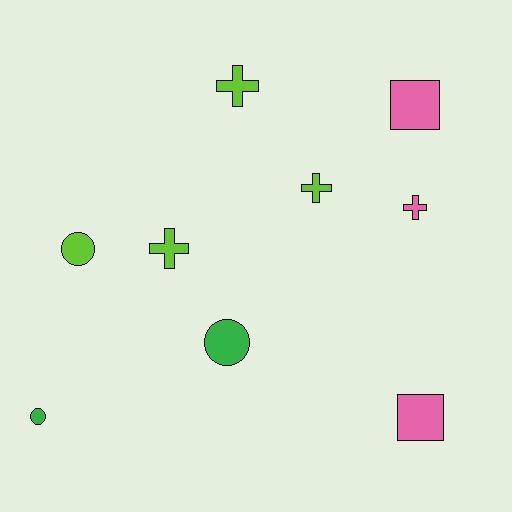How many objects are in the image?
There are 9 objects.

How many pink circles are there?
There are no pink circles.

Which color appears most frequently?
Lime, with 4 objects.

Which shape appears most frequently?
Cross, with 4 objects.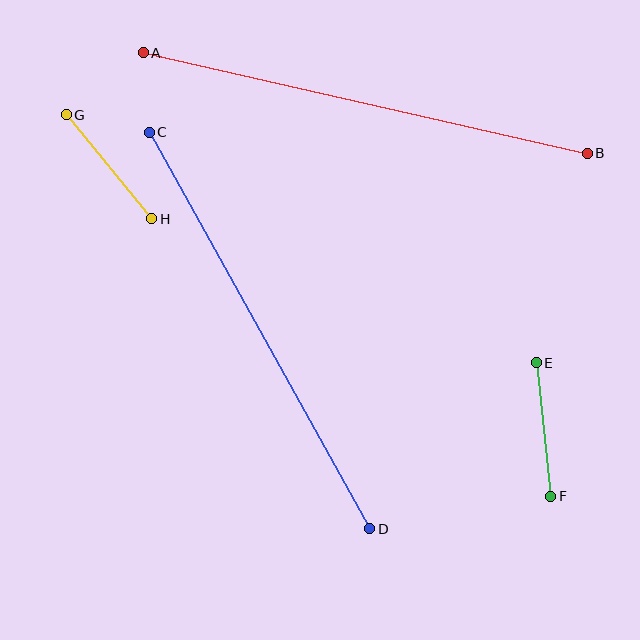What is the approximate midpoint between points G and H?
The midpoint is at approximately (109, 167) pixels.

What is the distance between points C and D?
The distance is approximately 453 pixels.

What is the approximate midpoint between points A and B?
The midpoint is at approximately (365, 103) pixels.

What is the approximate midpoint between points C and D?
The midpoint is at approximately (260, 331) pixels.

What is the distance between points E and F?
The distance is approximately 134 pixels.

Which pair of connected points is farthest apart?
Points A and B are farthest apart.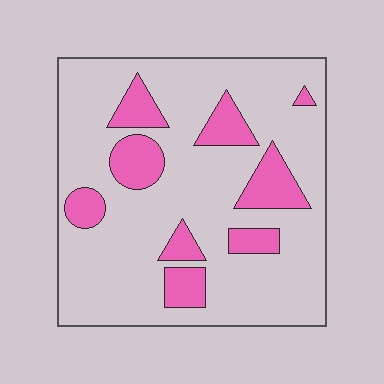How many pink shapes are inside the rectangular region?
9.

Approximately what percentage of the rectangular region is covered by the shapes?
Approximately 20%.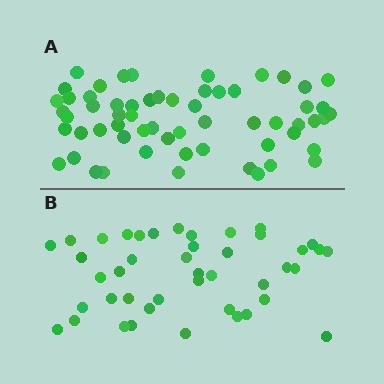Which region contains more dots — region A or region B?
Region A (the top region) has more dots.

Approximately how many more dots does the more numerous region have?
Region A has approximately 15 more dots than region B.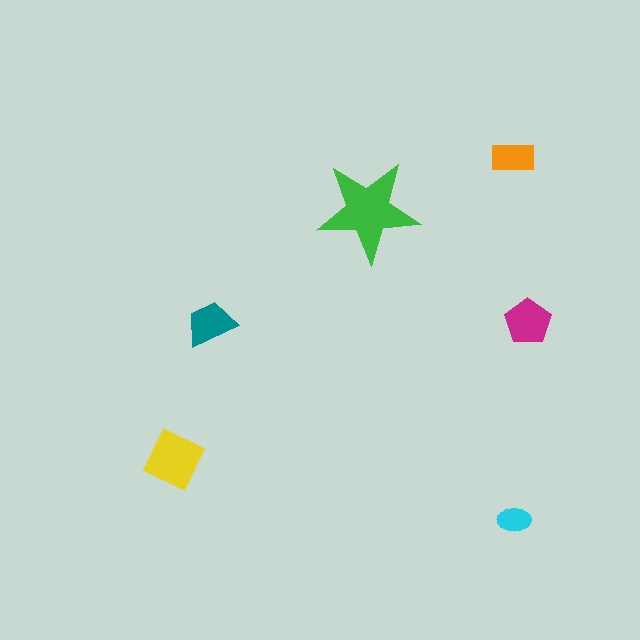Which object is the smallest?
The cyan ellipse.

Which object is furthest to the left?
The yellow diamond is leftmost.